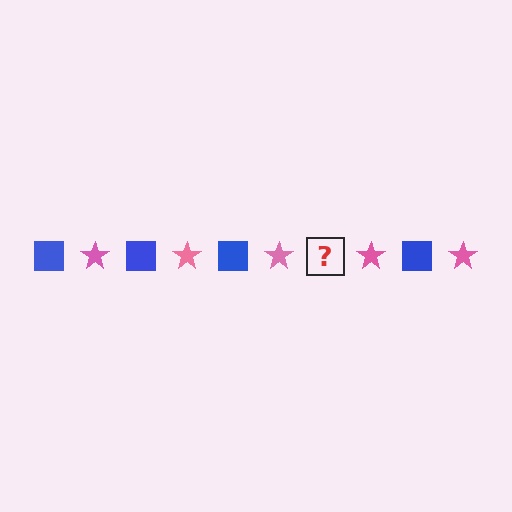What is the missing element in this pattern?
The missing element is a blue square.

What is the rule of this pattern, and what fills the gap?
The rule is that the pattern alternates between blue square and pink star. The gap should be filled with a blue square.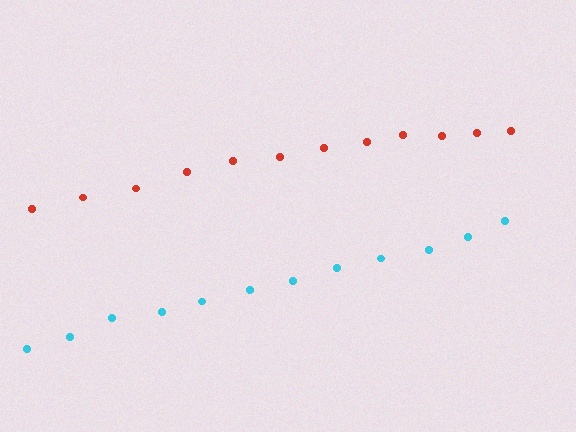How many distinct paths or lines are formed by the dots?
There are 2 distinct paths.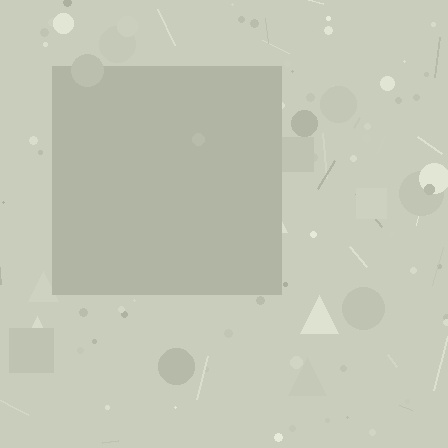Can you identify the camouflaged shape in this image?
The camouflaged shape is a square.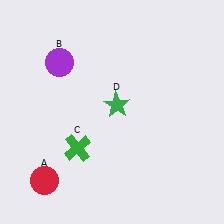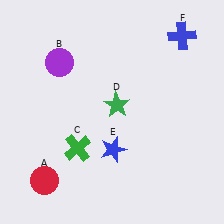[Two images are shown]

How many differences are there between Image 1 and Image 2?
There are 2 differences between the two images.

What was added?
A blue star (E), a blue cross (F) were added in Image 2.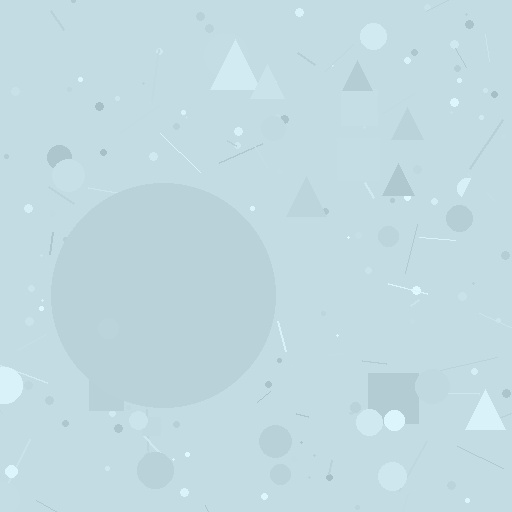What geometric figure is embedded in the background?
A circle is embedded in the background.